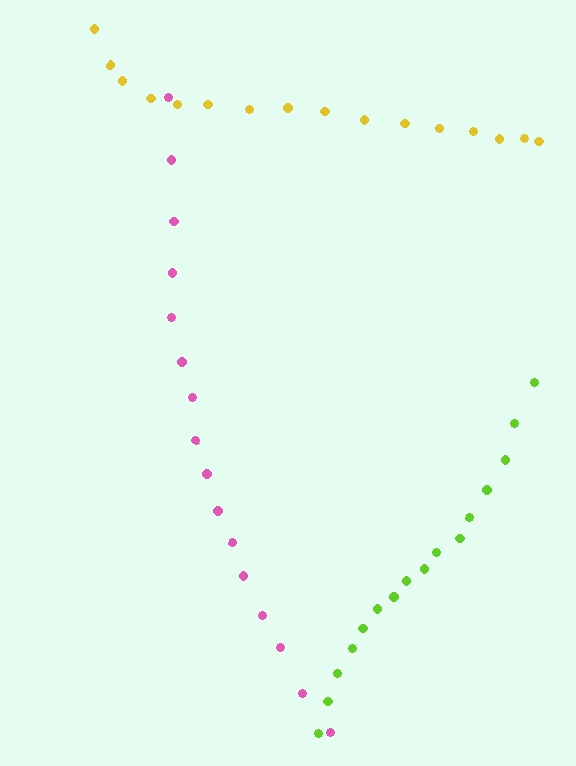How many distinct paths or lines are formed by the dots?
There are 3 distinct paths.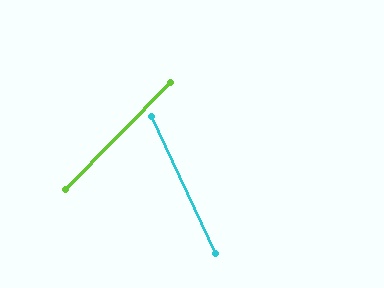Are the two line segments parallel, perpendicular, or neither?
Neither parallel nor perpendicular — they differ by about 70°.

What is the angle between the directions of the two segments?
Approximately 70 degrees.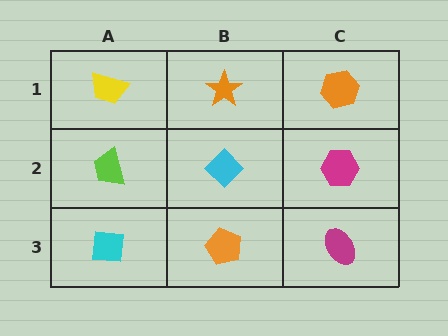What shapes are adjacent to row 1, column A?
A lime trapezoid (row 2, column A), an orange star (row 1, column B).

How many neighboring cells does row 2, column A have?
3.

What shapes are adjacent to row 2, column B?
An orange star (row 1, column B), an orange pentagon (row 3, column B), a lime trapezoid (row 2, column A), a magenta hexagon (row 2, column C).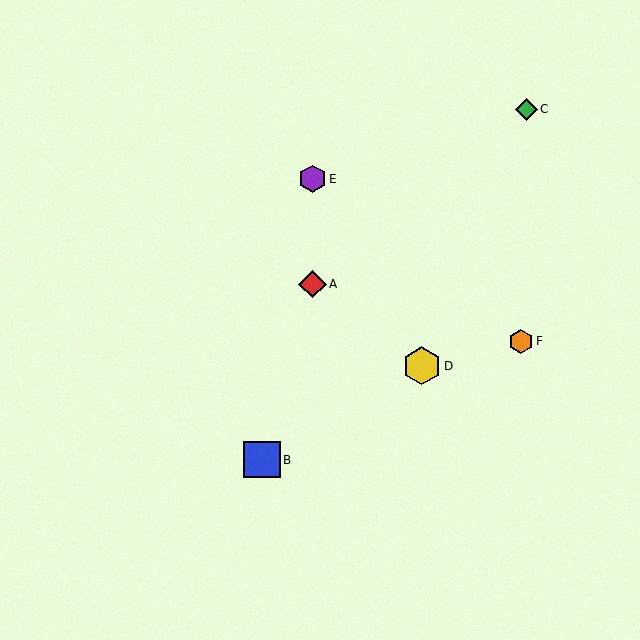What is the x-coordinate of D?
Object D is at x≈422.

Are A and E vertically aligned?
Yes, both are at x≈312.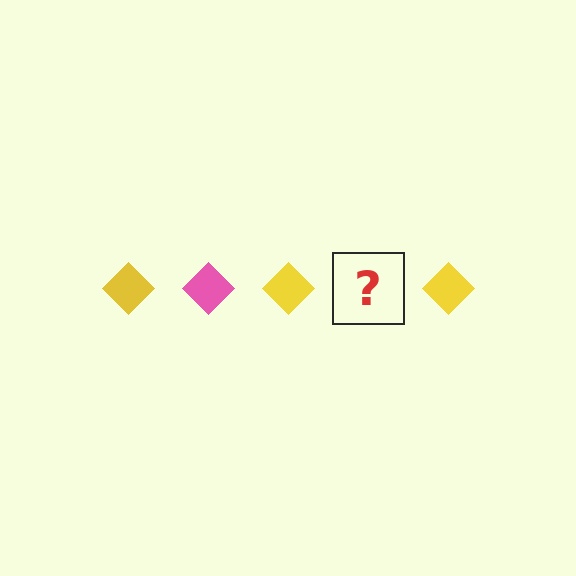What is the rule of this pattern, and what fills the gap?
The rule is that the pattern cycles through yellow, pink diamonds. The gap should be filled with a pink diamond.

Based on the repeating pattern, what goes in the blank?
The blank should be a pink diamond.